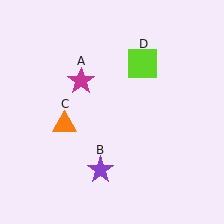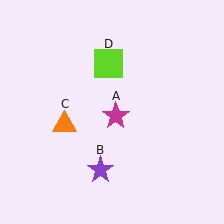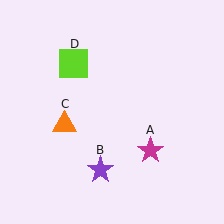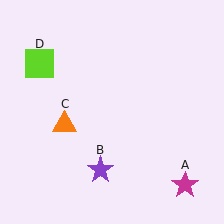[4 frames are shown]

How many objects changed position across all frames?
2 objects changed position: magenta star (object A), lime square (object D).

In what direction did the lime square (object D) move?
The lime square (object D) moved left.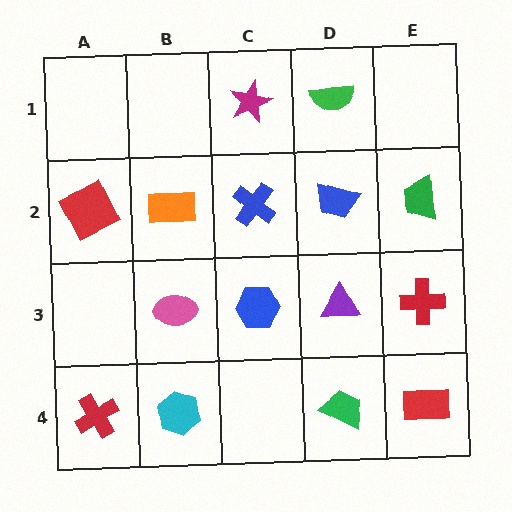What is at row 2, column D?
A blue trapezoid.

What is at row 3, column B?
A pink ellipse.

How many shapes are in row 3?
4 shapes.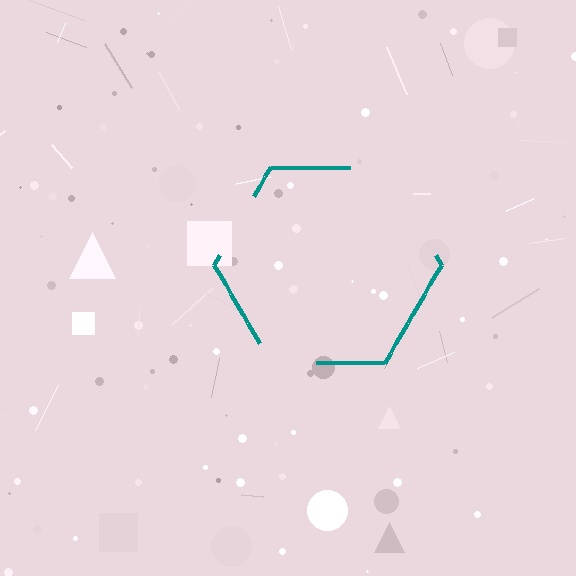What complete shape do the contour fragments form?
The contour fragments form a hexagon.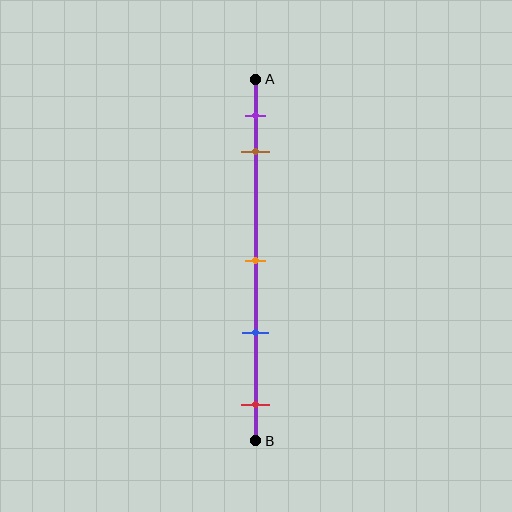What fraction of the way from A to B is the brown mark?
The brown mark is approximately 20% (0.2) of the way from A to B.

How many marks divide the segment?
There are 5 marks dividing the segment.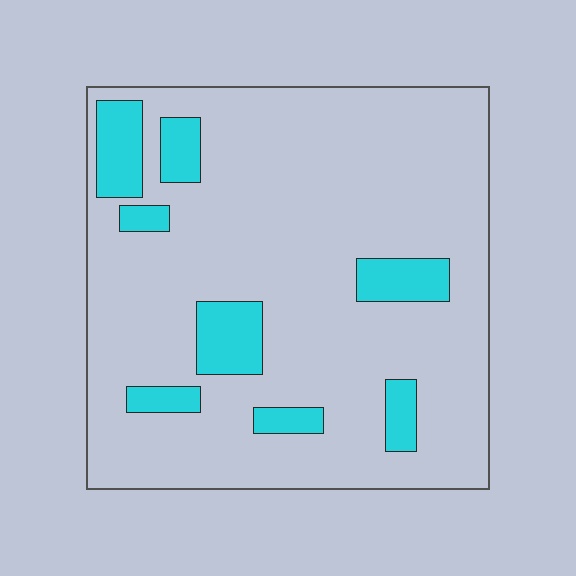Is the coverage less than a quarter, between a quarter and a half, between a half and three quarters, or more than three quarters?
Less than a quarter.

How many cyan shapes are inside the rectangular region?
8.